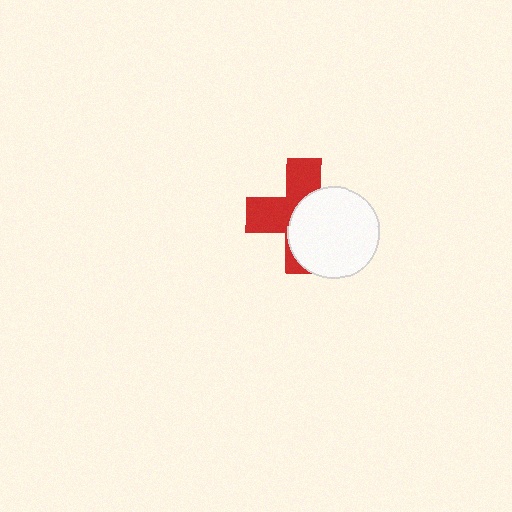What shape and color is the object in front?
The object in front is a white circle.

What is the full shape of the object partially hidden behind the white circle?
The partially hidden object is a red cross.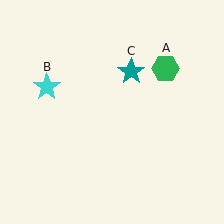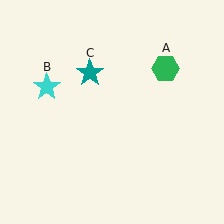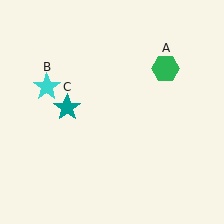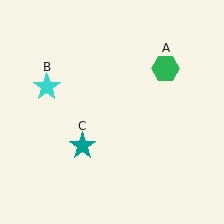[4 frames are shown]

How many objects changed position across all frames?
1 object changed position: teal star (object C).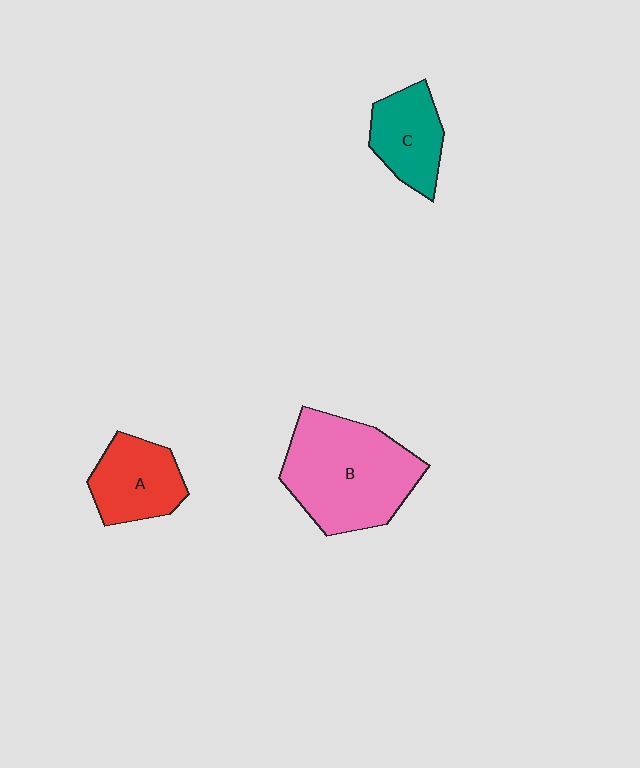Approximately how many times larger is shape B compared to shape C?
Approximately 2.0 times.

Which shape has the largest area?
Shape B (pink).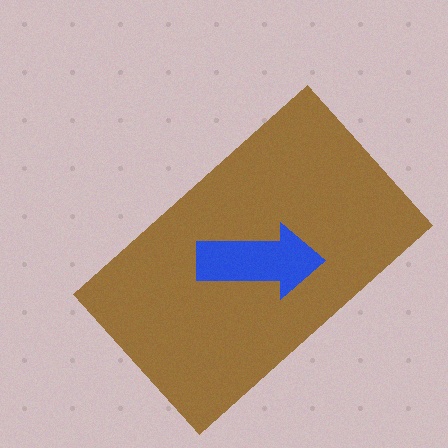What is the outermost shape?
The brown rectangle.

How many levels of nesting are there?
2.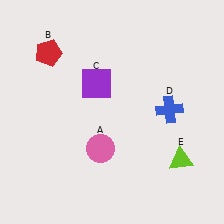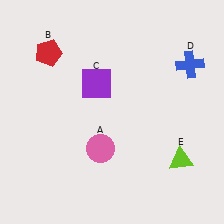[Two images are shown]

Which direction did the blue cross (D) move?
The blue cross (D) moved up.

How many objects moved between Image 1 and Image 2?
1 object moved between the two images.